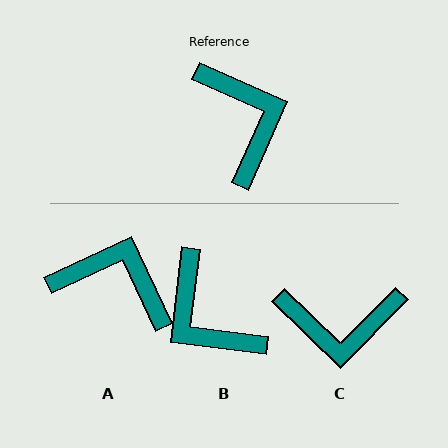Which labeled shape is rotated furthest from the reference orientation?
B, about 163 degrees away.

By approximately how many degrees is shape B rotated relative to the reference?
Approximately 163 degrees clockwise.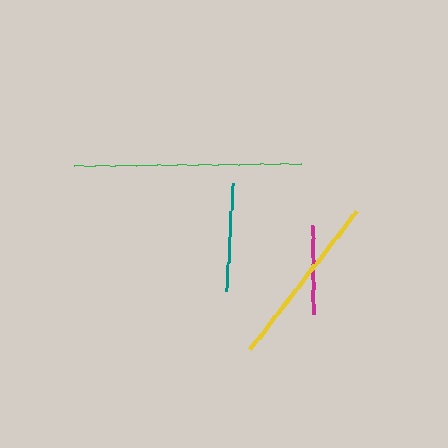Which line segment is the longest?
The green line is the longest at approximately 227 pixels.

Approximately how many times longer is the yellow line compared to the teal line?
The yellow line is approximately 1.6 times the length of the teal line.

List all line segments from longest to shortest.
From longest to shortest: green, yellow, teal, magenta.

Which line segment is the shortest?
The magenta line is the shortest at approximately 89 pixels.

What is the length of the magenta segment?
The magenta segment is approximately 89 pixels long.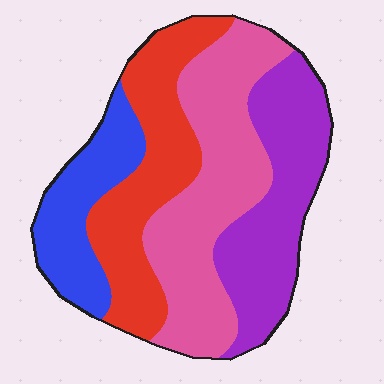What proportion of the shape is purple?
Purple covers 26% of the shape.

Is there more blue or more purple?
Purple.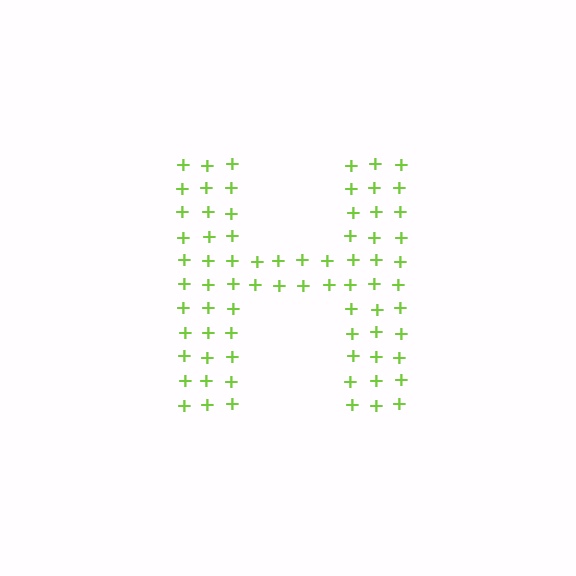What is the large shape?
The large shape is the letter H.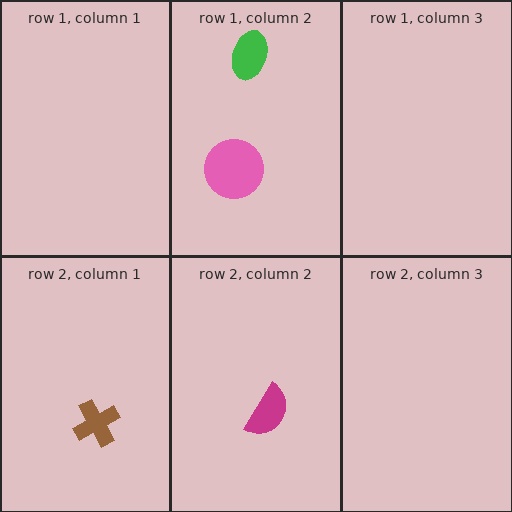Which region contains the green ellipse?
The row 1, column 2 region.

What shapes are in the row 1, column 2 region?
The green ellipse, the pink circle.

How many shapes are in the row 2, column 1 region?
1.